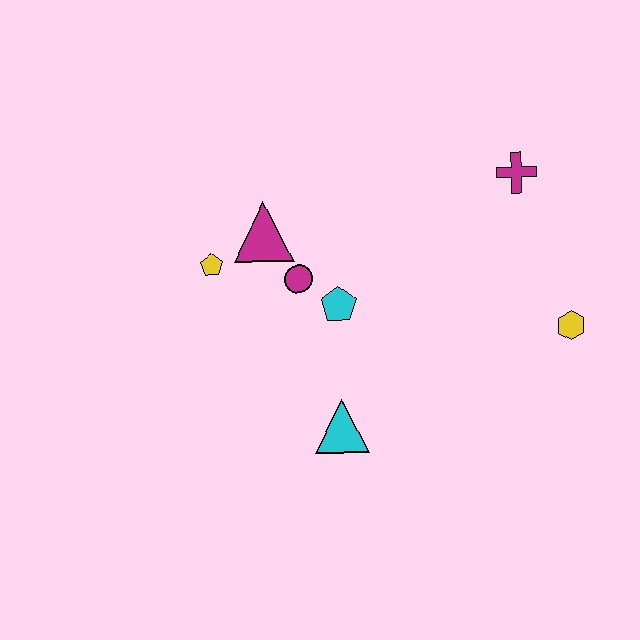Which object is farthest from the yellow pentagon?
The yellow hexagon is farthest from the yellow pentagon.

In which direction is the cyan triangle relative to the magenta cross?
The cyan triangle is below the magenta cross.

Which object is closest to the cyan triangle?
The cyan pentagon is closest to the cyan triangle.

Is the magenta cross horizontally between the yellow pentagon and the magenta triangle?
No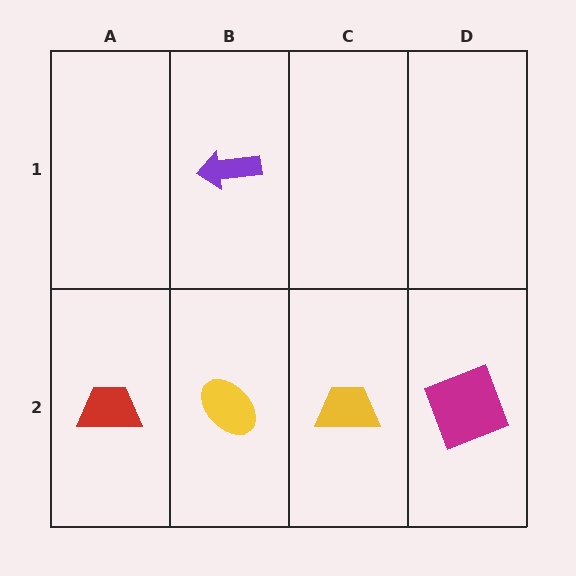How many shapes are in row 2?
4 shapes.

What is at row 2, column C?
A yellow trapezoid.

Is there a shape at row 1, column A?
No, that cell is empty.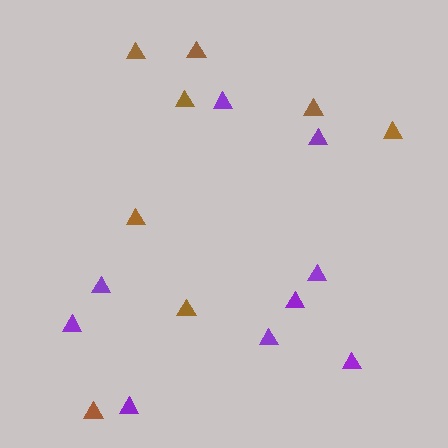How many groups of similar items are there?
There are 2 groups: one group of brown triangles (8) and one group of purple triangles (9).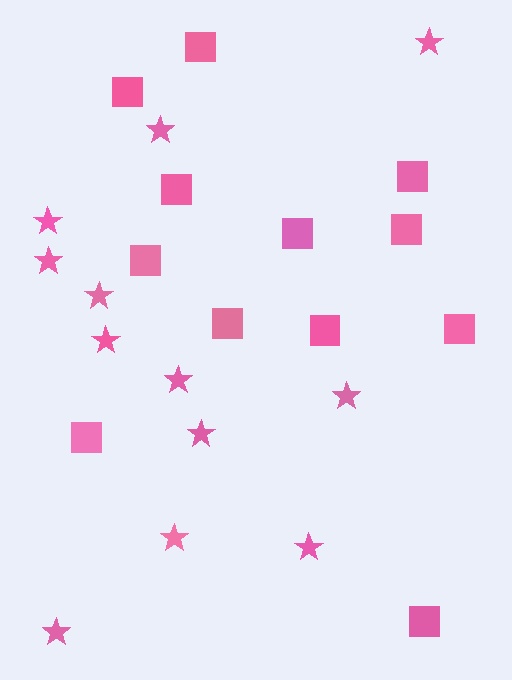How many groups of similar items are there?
There are 2 groups: one group of squares (12) and one group of stars (12).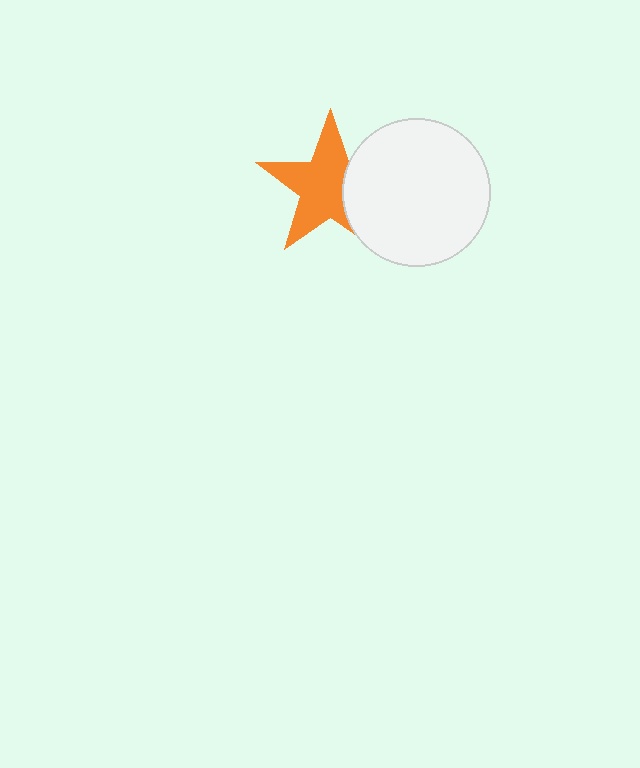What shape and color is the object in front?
The object in front is a white circle.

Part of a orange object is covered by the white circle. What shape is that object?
It is a star.